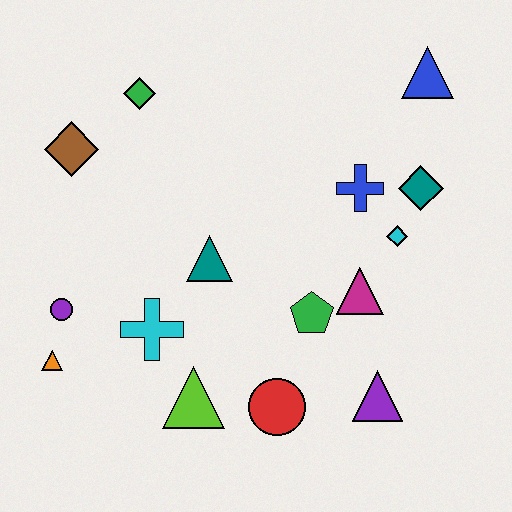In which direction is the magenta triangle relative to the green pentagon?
The magenta triangle is to the right of the green pentagon.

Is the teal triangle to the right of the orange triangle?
Yes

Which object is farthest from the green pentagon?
The brown diamond is farthest from the green pentagon.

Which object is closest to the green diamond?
The brown diamond is closest to the green diamond.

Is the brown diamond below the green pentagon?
No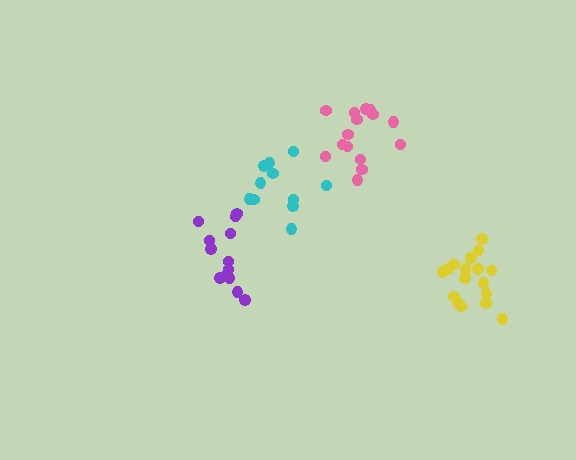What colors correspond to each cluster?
The clusters are colored: yellow, pink, purple, cyan.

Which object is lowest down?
The yellow cluster is bottommost.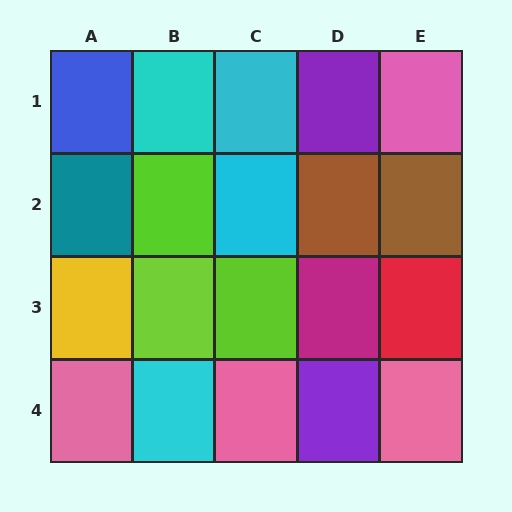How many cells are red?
1 cell is red.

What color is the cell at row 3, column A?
Yellow.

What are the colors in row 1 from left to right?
Blue, cyan, cyan, purple, pink.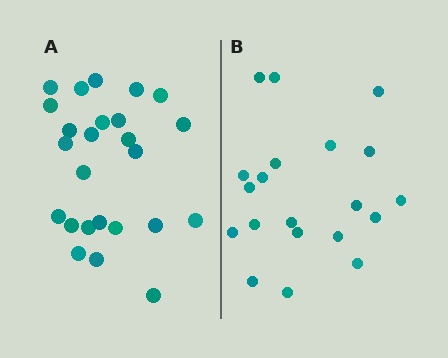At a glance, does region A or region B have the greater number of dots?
Region A (the left region) has more dots.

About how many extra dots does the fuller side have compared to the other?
Region A has about 5 more dots than region B.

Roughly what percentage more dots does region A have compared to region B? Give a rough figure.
About 25% more.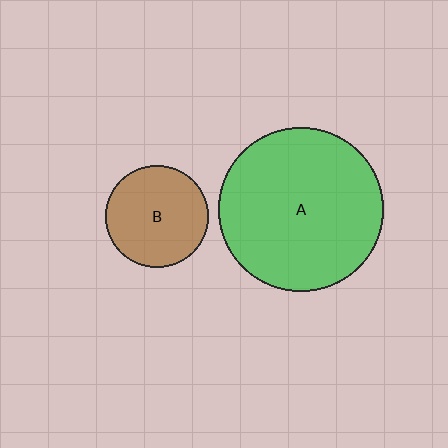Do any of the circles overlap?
No, none of the circles overlap.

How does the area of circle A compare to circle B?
Approximately 2.6 times.